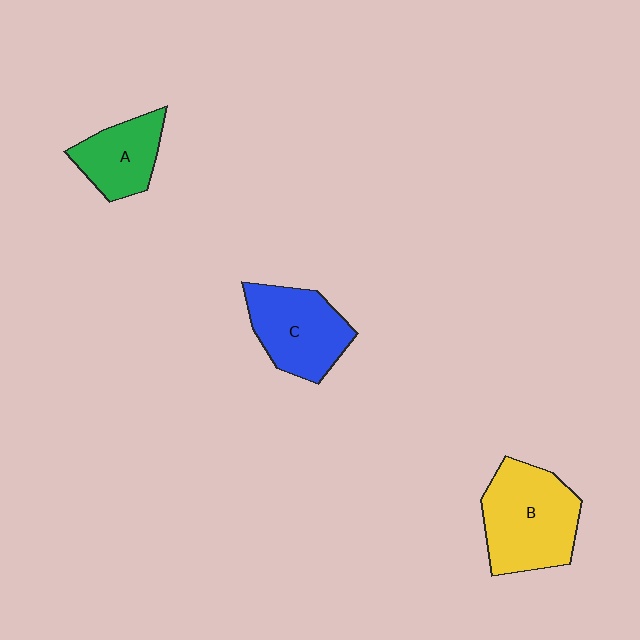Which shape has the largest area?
Shape B (yellow).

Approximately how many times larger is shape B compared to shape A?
Approximately 1.6 times.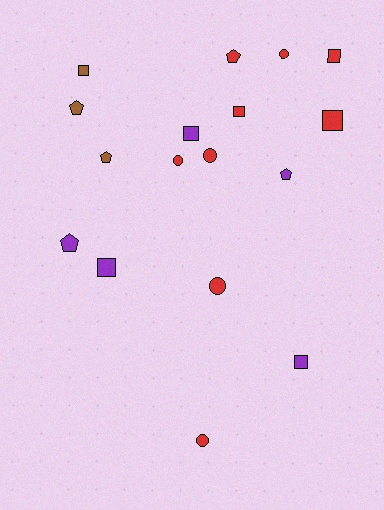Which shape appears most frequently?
Square, with 7 objects.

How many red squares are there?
There are 3 red squares.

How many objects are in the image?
There are 17 objects.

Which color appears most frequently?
Red, with 9 objects.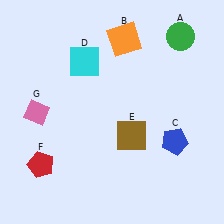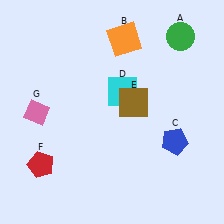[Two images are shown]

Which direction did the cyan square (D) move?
The cyan square (D) moved right.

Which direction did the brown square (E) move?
The brown square (E) moved up.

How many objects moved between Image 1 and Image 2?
2 objects moved between the two images.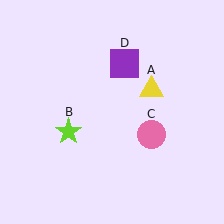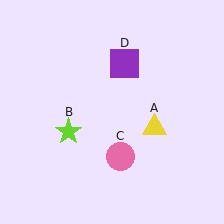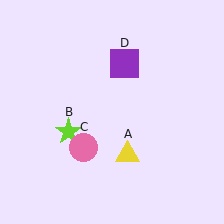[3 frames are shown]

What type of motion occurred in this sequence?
The yellow triangle (object A), pink circle (object C) rotated clockwise around the center of the scene.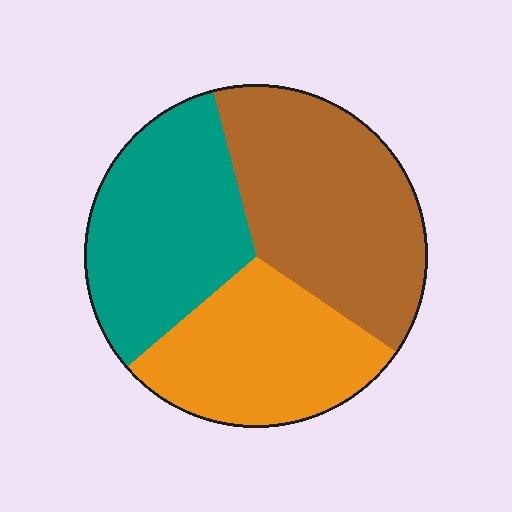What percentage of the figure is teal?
Teal takes up about one third (1/3) of the figure.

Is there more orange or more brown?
Brown.